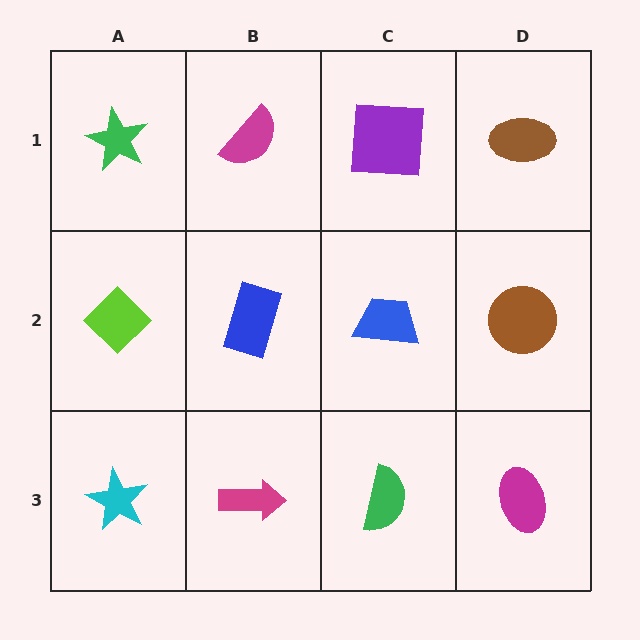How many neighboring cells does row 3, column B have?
3.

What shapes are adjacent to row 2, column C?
A purple square (row 1, column C), a green semicircle (row 3, column C), a blue rectangle (row 2, column B), a brown circle (row 2, column D).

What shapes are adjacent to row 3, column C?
A blue trapezoid (row 2, column C), a magenta arrow (row 3, column B), a magenta ellipse (row 3, column D).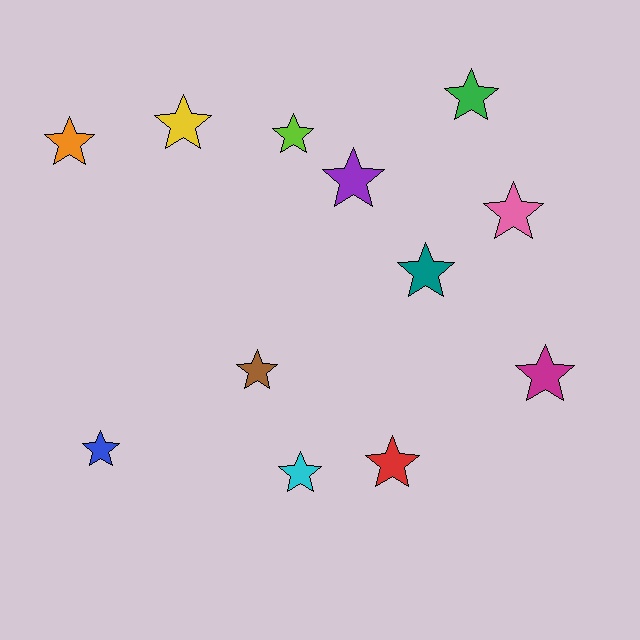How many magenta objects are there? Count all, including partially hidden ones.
There is 1 magenta object.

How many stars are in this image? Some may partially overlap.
There are 12 stars.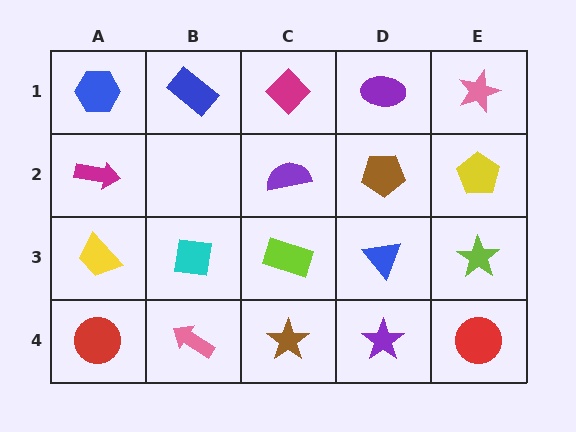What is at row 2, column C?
A purple semicircle.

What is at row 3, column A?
A yellow trapezoid.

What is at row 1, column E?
A pink star.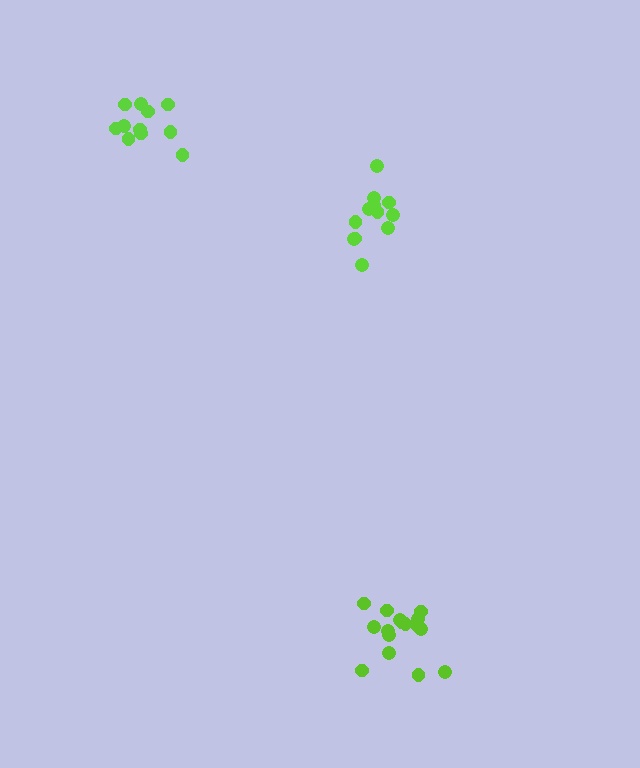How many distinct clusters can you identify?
There are 3 distinct clusters.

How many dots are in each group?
Group 1: 12 dots, Group 2: 16 dots, Group 3: 11 dots (39 total).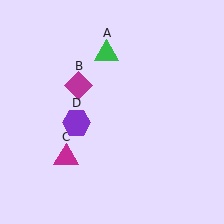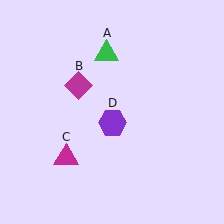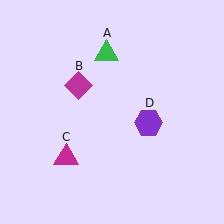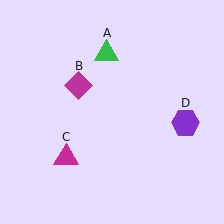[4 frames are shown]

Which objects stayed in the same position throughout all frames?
Green triangle (object A) and magenta diamond (object B) and magenta triangle (object C) remained stationary.